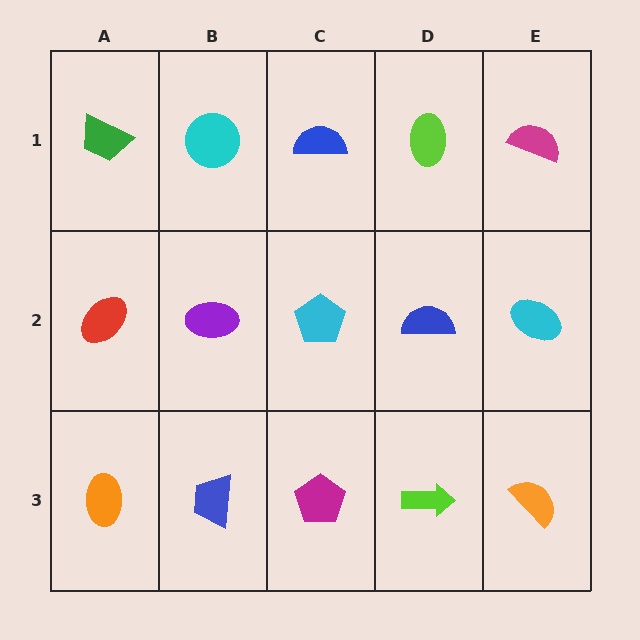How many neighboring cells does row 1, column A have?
2.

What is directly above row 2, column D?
A lime ellipse.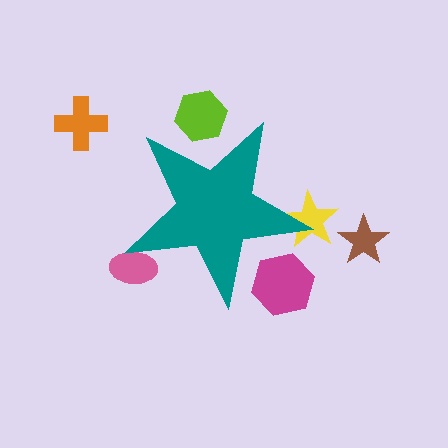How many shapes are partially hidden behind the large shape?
4 shapes are partially hidden.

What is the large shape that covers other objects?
A teal star.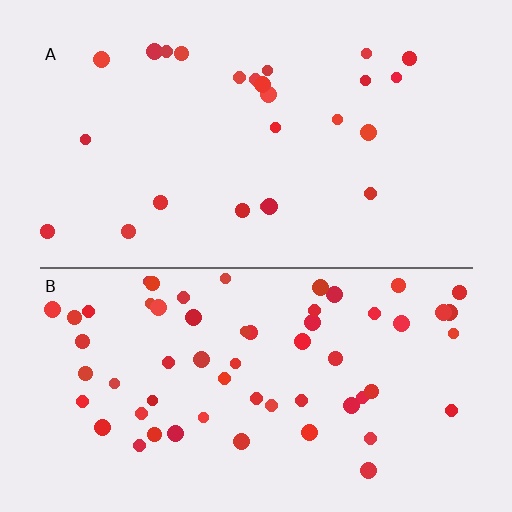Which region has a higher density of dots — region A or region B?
B (the bottom).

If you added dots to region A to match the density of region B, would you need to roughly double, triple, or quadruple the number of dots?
Approximately double.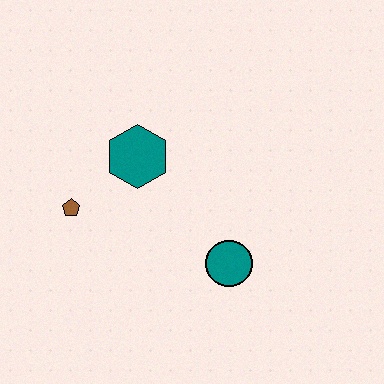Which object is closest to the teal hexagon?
The brown pentagon is closest to the teal hexagon.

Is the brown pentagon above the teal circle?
Yes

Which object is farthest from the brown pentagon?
The teal circle is farthest from the brown pentagon.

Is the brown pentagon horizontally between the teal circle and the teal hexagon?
No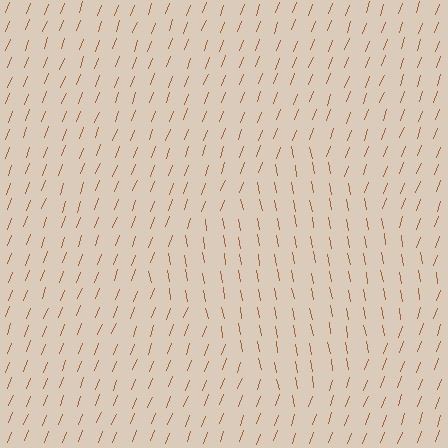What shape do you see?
I see a diamond.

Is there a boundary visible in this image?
Yes, there is a texture boundary formed by a change in line orientation.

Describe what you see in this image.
The image is filled with small brown line segments. A diamond region in the image has lines oriented differently from the surrounding lines, creating a visible texture boundary.